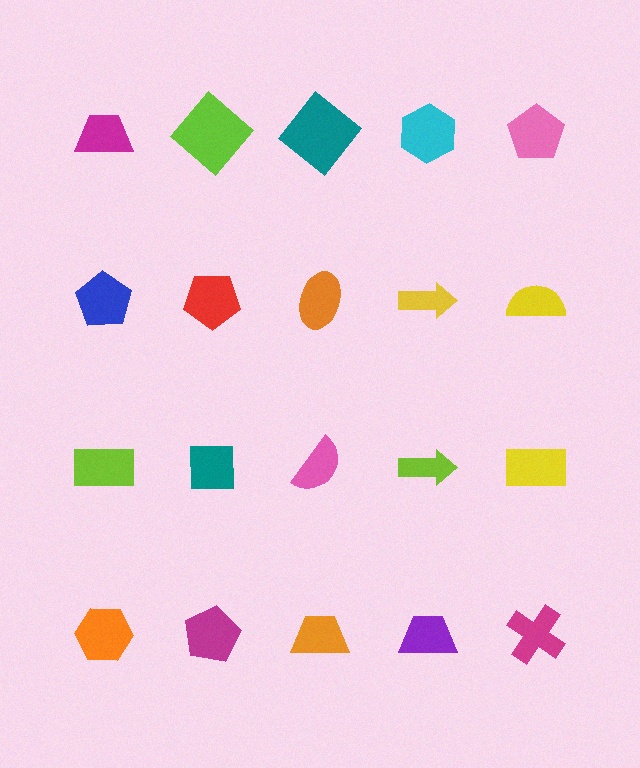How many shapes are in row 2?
5 shapes.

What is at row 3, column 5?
A yellow rectangle.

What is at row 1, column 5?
A pink pentagon.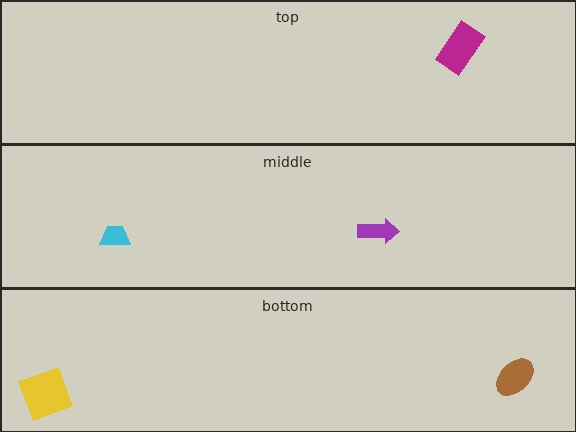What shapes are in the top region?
The magenta rectangle.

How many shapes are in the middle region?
2.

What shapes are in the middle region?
The cyan trapezoid, the purple arrow.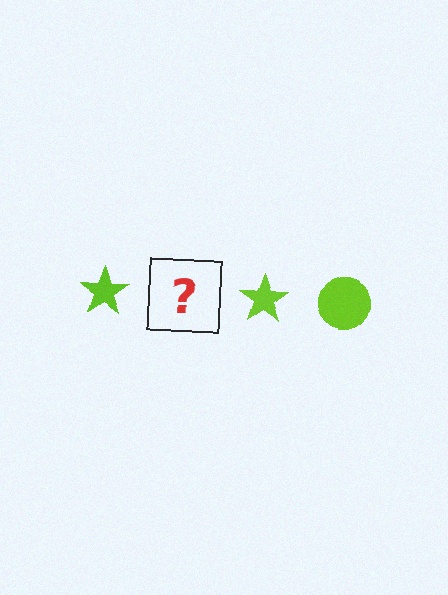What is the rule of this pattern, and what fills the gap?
The rule is that the pattern cycles through star, circle shapes in lime. The gap should be filled with a lime circle.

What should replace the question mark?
The question mark should be replaced with a lime circle.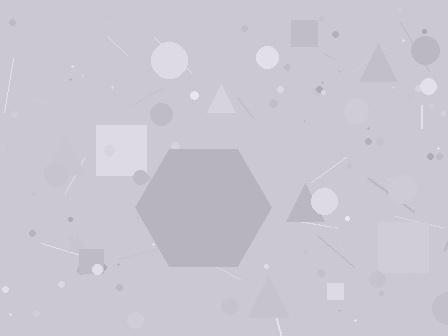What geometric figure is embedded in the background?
A hexagon is embedded in the background.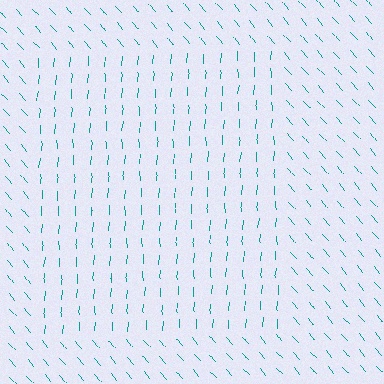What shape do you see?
I see a rectangle.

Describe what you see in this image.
The image is filled with small teal line segments. A rectangle region in the image has lines oriented differently from the surrounding lines, creating a visible texture boundary.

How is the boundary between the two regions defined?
The boundary is defined purely by a change in line orientation (approximately 45 degrees difference). All lines are the same color and thickness.